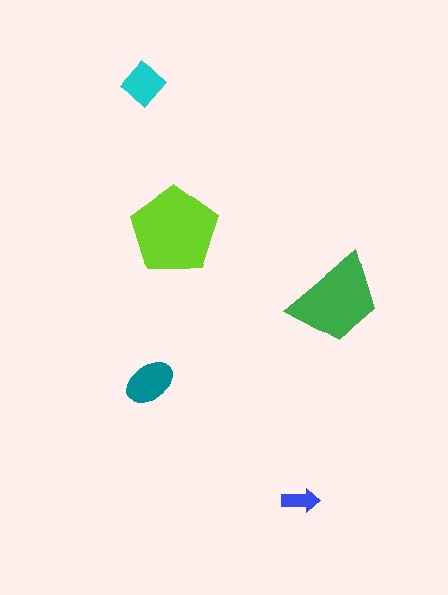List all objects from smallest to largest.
The blue arrow, the cyan diamond, the teal ellipse, the green trapezoid, the lime pentagon.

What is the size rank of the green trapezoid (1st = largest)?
2nd.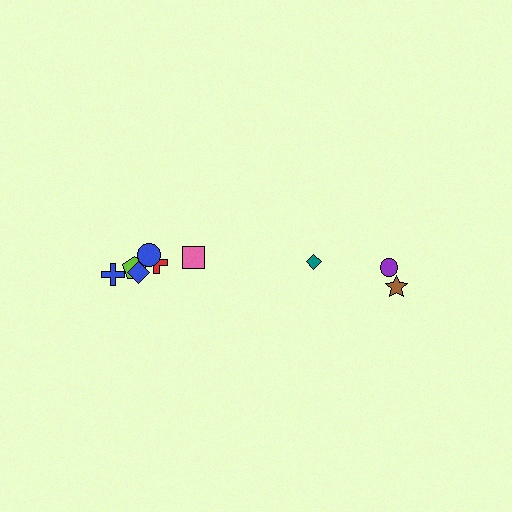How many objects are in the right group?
There are 3 objects.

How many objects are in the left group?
There are 6 objects.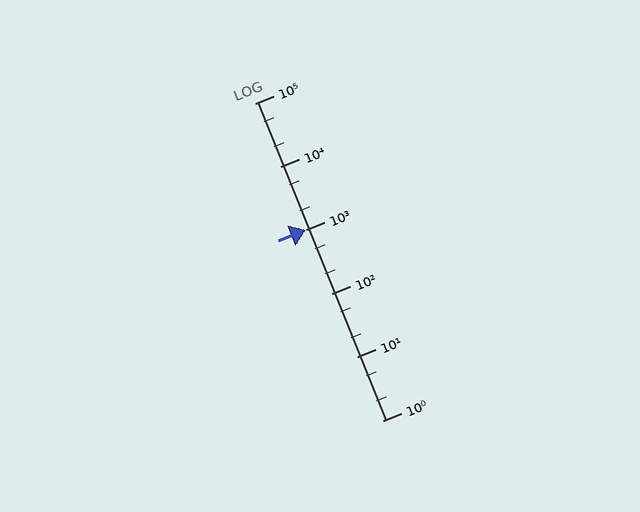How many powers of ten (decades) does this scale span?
The scale spans 5 decades, from 1 to 100000.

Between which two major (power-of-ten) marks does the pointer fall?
The pointer is between 1000 and 10000.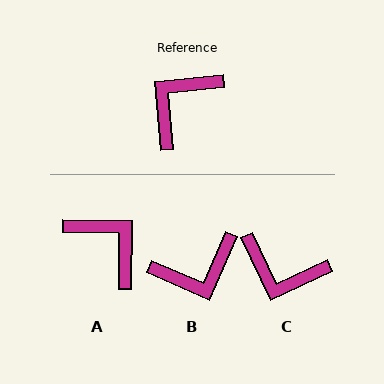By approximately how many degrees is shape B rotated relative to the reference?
Approximately 151 degrees counter-clockwise.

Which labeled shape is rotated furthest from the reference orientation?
B, about 151 degrees away.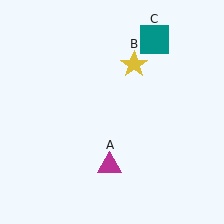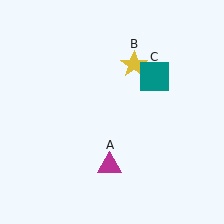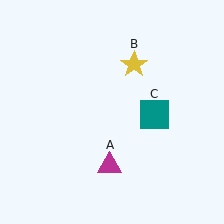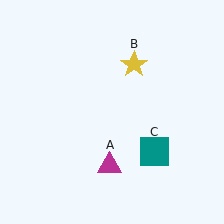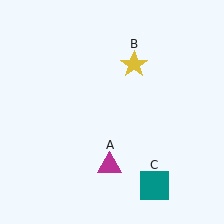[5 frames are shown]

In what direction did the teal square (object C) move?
The teal square (object C) moved down.